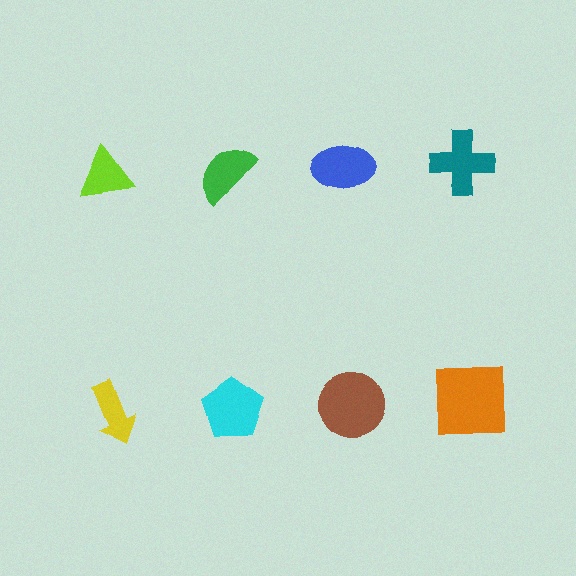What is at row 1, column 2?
A green semicircle.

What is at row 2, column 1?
A yellow arrow.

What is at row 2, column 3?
A brown circle.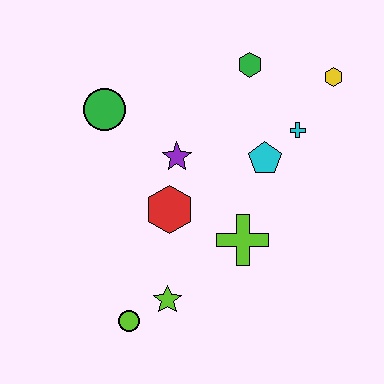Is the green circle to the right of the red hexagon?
No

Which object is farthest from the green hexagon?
The lime circle is farthest from the green hexagon.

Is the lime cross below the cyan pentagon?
Yes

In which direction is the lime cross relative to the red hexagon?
The lime cross is to the right of the red hexagon.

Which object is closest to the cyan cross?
The cyan pentagon is closest to the cyan cross.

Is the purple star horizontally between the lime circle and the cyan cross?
Yes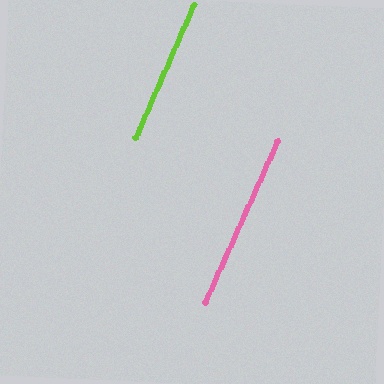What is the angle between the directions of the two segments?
Approximately 0 degrees.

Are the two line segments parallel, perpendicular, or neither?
Parallel — their directions differ by only 0.5°.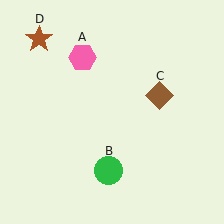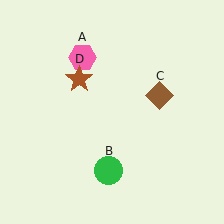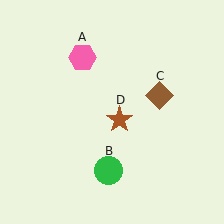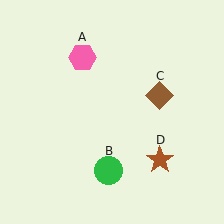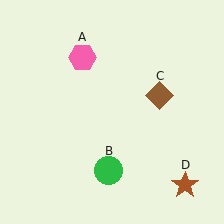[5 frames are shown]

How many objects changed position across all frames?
1 object changed position: brown star (object D).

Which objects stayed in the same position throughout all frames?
Pink hexagon (object A) and green circle (object B) and brown diamond (object C) remained stationary.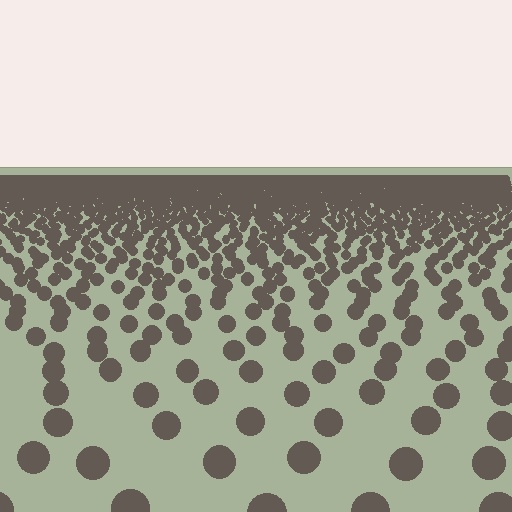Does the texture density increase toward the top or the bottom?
Density increases toward the top.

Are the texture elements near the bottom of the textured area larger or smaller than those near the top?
Larger. Near the bottom, elements are closer to the viewer and appear at a bigger on-screen size.